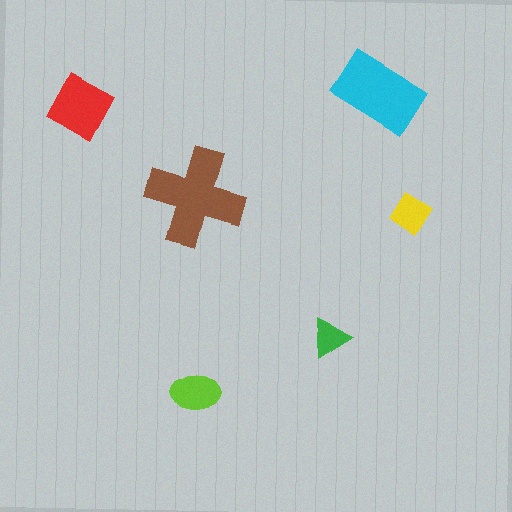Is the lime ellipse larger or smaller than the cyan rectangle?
Smaller.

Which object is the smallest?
The green triangle.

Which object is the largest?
The brown cross.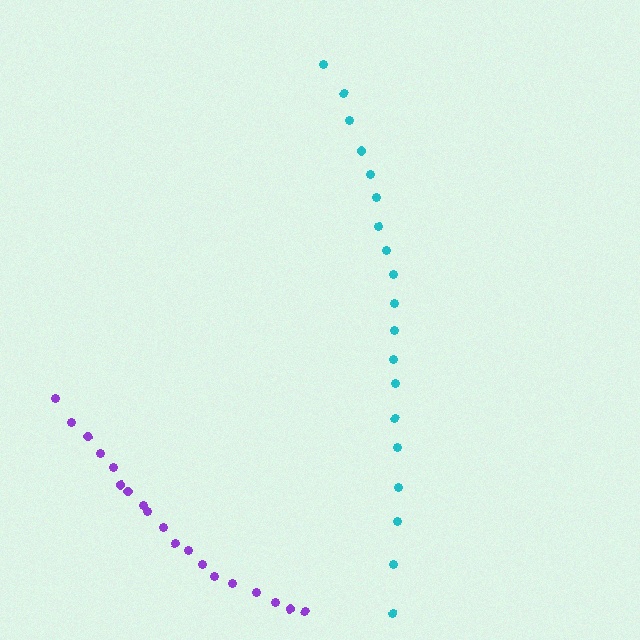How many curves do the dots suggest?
There are 2 distinct paths.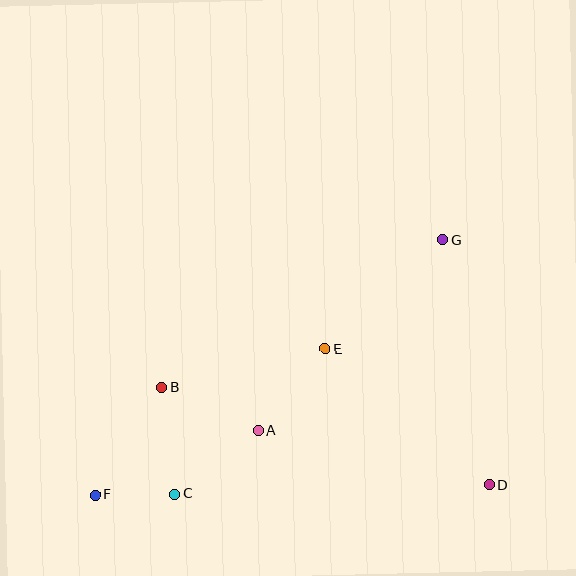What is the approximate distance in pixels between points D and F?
The distance between D and F is approximately 394 pixels.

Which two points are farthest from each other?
Points F and G are farthest from each other.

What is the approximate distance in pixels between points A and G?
The distance between A and G is approximately 265 pixels.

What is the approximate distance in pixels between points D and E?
The distance between D and E is approximately 213 pixels.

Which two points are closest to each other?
Points C and F are closest to each other.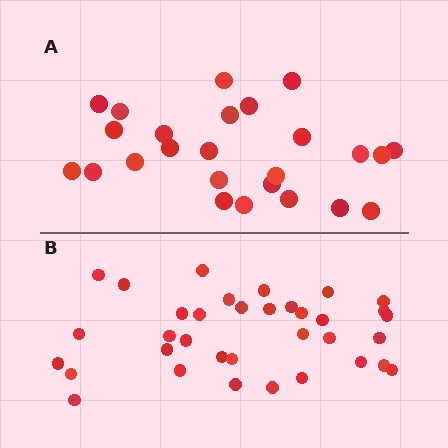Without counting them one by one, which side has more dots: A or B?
Region B (the bottom region) has more dots.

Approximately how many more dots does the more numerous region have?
Region B has roughly 10 or so more dots than region A.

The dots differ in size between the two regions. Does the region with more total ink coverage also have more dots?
No. Region A has more total ink coverage because its dots are larger, but region B actually contains more individual dots. Total area can be misleading — the number of items is what matters here.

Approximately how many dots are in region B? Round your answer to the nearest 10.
About 40 dots. (The exact count is 35, which rounds to 40.)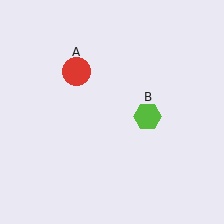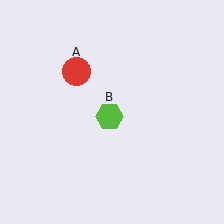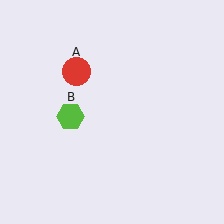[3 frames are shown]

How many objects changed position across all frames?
1 object changed position: lime hexagon (object B).